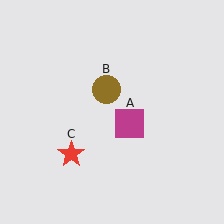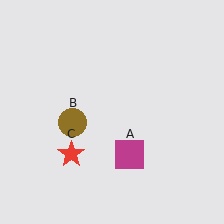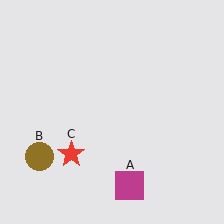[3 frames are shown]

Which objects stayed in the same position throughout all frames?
Red star (object C) remained stationary.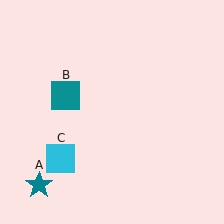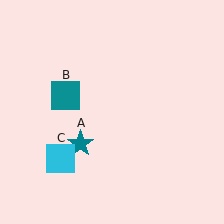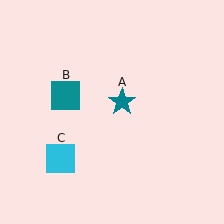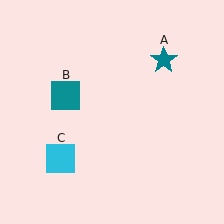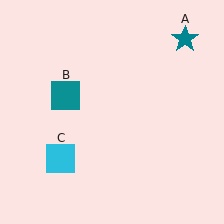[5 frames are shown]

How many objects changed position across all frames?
1 object changed position: teal star (object A).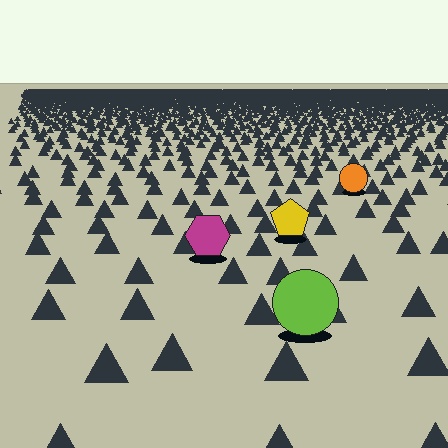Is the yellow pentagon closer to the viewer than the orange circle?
Yes. The yellow pentagon is closer — you can tell from the texture gradient: the ground texture is coarser near it.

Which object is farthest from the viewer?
The orange circle is farthest from the viewer. It appears smaller and the ground texture around it is denser.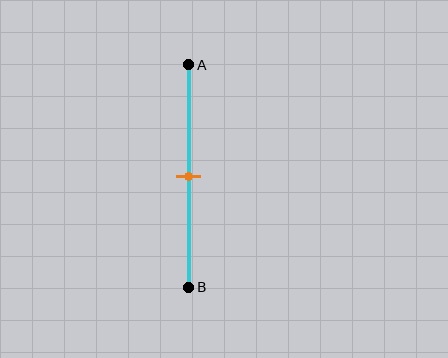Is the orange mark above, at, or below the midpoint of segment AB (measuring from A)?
The orange mark is approximately at the midpoint of segment AB.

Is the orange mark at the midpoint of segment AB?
Yes, the mark is approximately at the midpoint.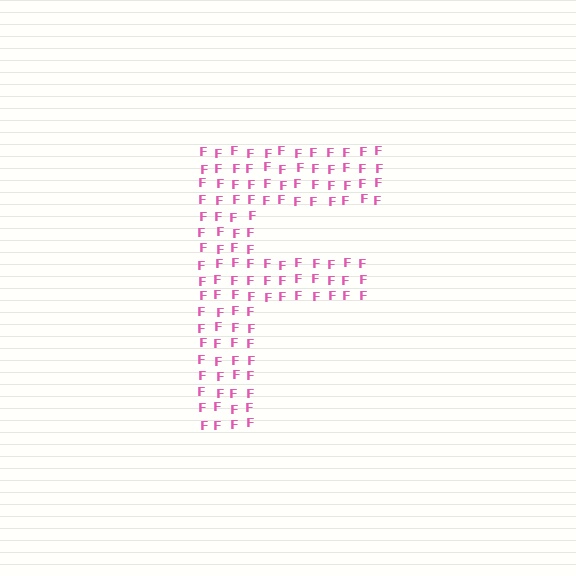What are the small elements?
The small elements are letter F's.